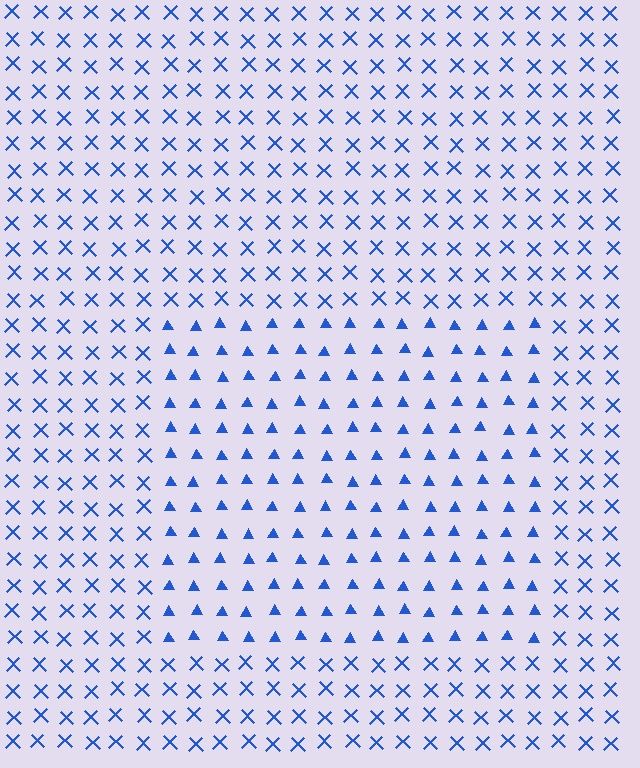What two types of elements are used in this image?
The image uses triangles inside the rectangle region and X marks outside it.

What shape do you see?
I see a rectangle.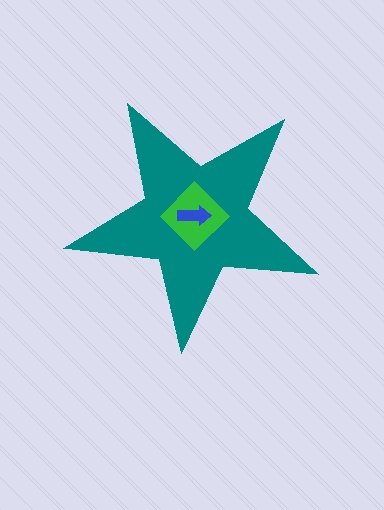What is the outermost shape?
The teal star.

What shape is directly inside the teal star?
The green diamond.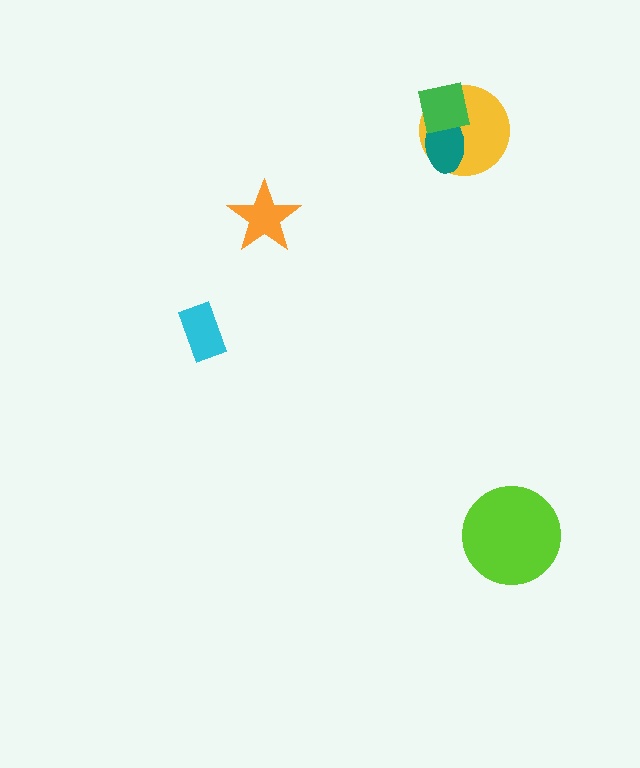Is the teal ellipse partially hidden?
Yes, it is partially covered by another shape.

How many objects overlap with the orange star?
0 objects overlap with the orange star.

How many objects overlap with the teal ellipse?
2 objects overlap with the teal ellipse.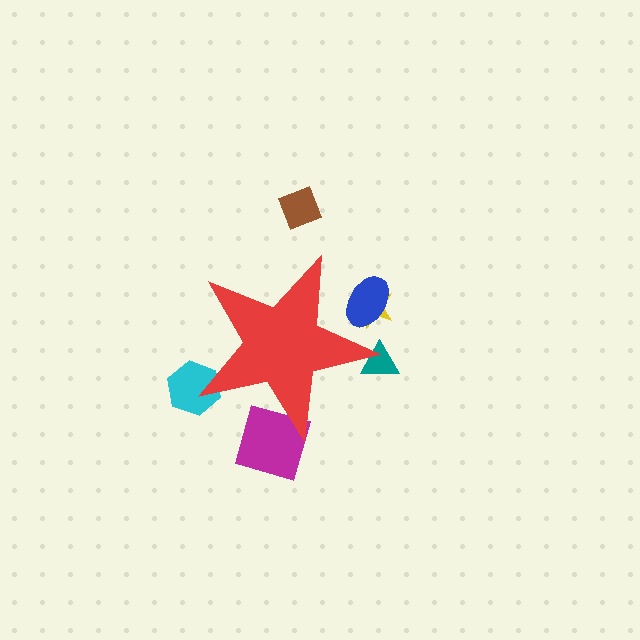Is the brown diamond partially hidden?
No, the brown diamond is fully visible.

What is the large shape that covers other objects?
A red star.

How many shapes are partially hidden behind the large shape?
5 shapes are partially hidden.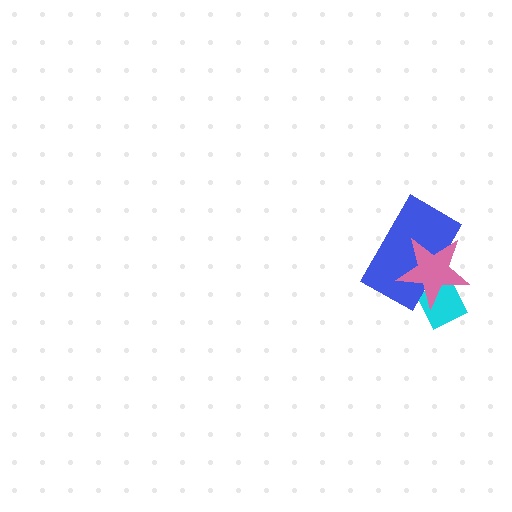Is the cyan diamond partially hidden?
Yes, it is partially covered by another shape.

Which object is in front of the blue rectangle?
The pink star is in front of the blue rectangle.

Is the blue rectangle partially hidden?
Yes, it is partially covered by another shape.